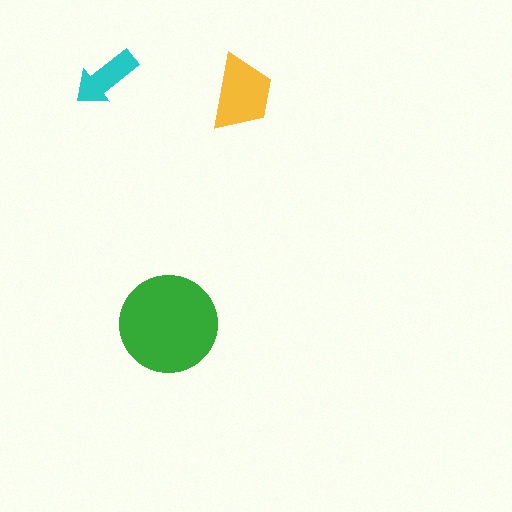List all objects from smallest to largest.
The cyan arrow, the yellow trapezoid, the green circle.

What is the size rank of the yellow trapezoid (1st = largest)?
2nd.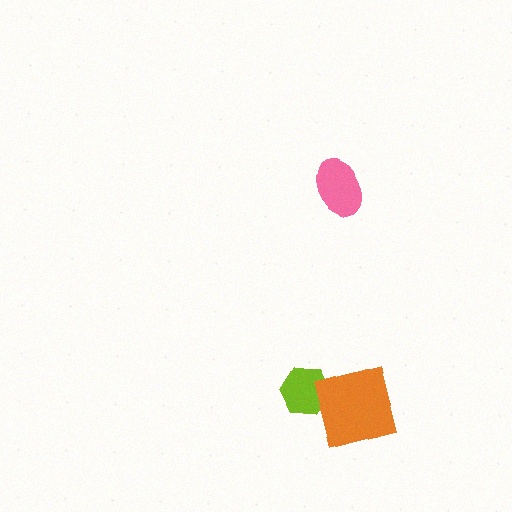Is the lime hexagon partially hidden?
Yes, it is partially covered by another shape.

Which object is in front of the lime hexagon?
The orange square is in front of the lime hexagon.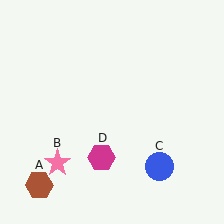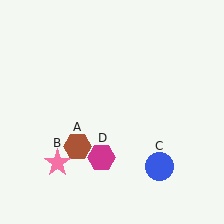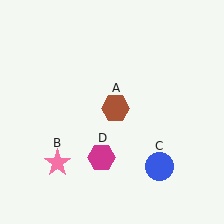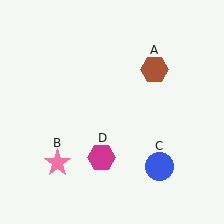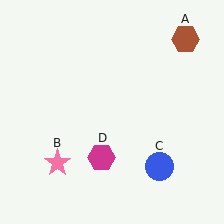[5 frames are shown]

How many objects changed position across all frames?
1 object changed position: brown hexagon (object A).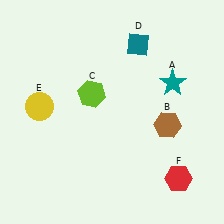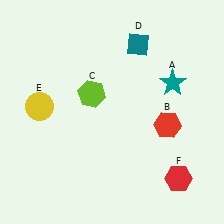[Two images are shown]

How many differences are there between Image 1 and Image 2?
There is 1 difference between the two images.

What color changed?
The hexagon (B) changed from brown in Image 1 to red in Image 2.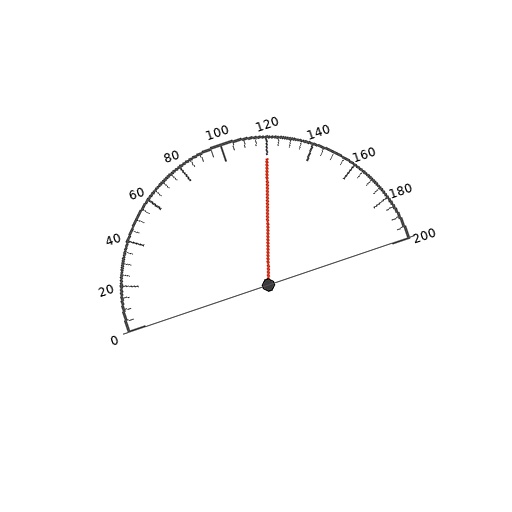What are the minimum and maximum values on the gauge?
The gauge ranges from 0 to 200.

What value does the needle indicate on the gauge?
The needle indicates approximately 120.